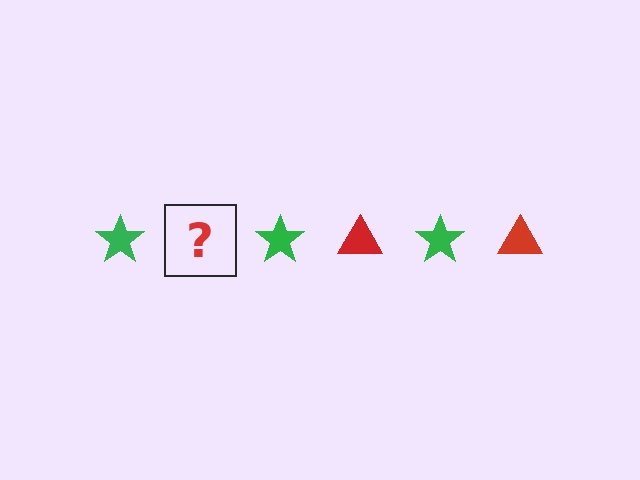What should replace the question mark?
The question mark should be replaced with a red triangle.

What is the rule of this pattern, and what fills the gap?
The rule is that the pattern alternates between green star and red triangle. The gap should be filled with a red triangle.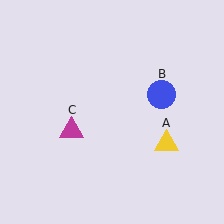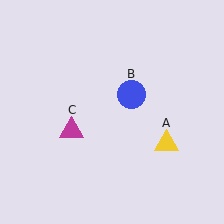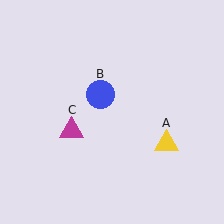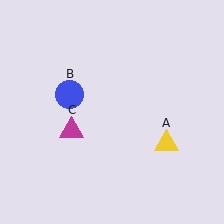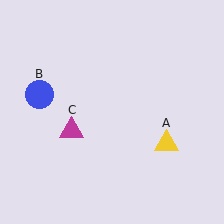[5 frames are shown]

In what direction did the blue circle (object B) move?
The blue circle (object B) moved left.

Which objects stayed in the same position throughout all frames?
Yellow triangle (object A) and magenta triangle (object C) remained stationary.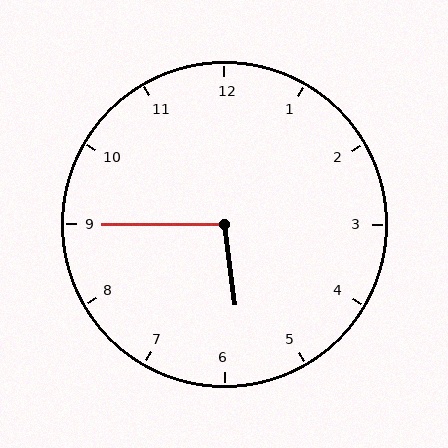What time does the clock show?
5:45.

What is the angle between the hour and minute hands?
Approximately 98 degrees.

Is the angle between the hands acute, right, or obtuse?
It is obtuse.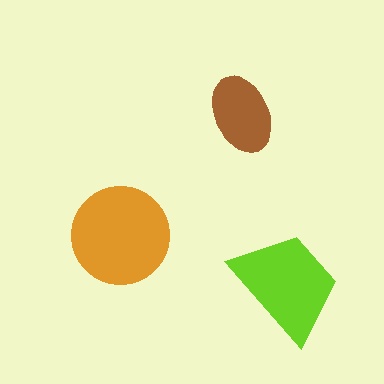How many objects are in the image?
There are 3 objects in the image.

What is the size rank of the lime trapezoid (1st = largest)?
2nd.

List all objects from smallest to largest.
The brown ellipse, the lime trapezoid, the orange circle.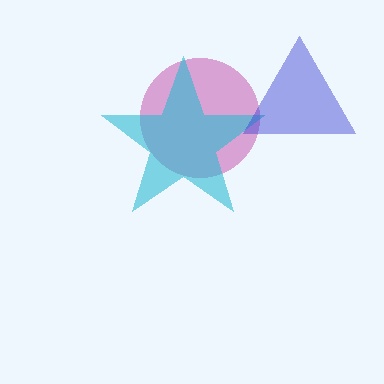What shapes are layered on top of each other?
The layered shapes are: a magenta circle, a cyan star, a blue triangle.